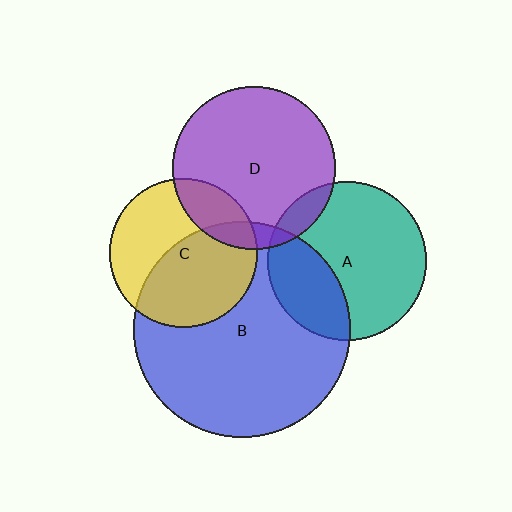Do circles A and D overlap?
Yes.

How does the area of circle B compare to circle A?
Approximately 1.9 times.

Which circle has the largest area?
Circle B (blue).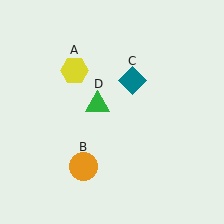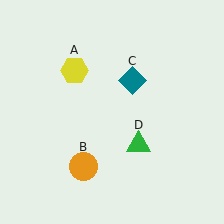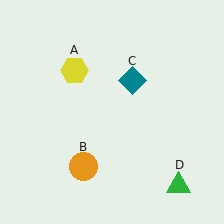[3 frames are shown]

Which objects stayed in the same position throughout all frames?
Yellow hexagon (object A) and orange circle (object B) and teal diamond (object C) remained stationary.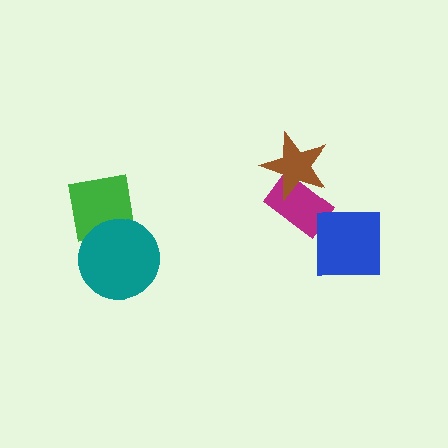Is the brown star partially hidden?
No, no other shape covers it.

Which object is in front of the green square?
The teal circle is in front of the green square.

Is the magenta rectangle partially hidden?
Yes, it is partially covered by another shape.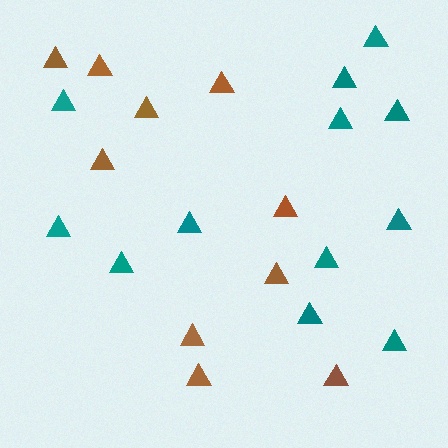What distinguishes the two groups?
There are 2 groups: one group of brown triangles (10) and one group of teal triangles (12).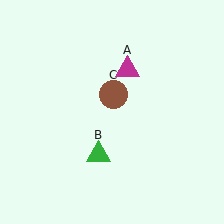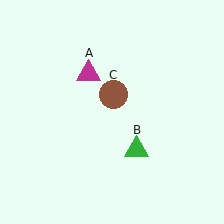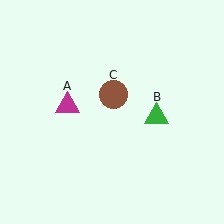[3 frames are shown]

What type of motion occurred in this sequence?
The magenta triangle (object A), green triangle (object B) rotated counterclockwise around the center of the scene.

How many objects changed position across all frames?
2 objects changed position: magenta triangle (object A), green triangle (object B).